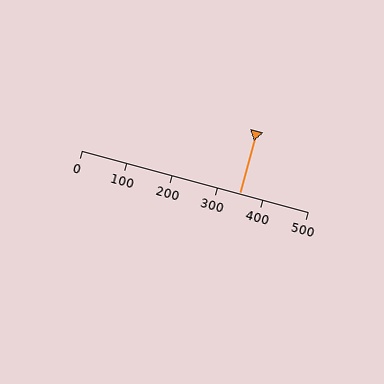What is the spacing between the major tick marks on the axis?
The major ticks are spaced 100 apart.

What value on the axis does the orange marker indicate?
The marker indicates approximately 350.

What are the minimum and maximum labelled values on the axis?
The axis runs from 0 to 500.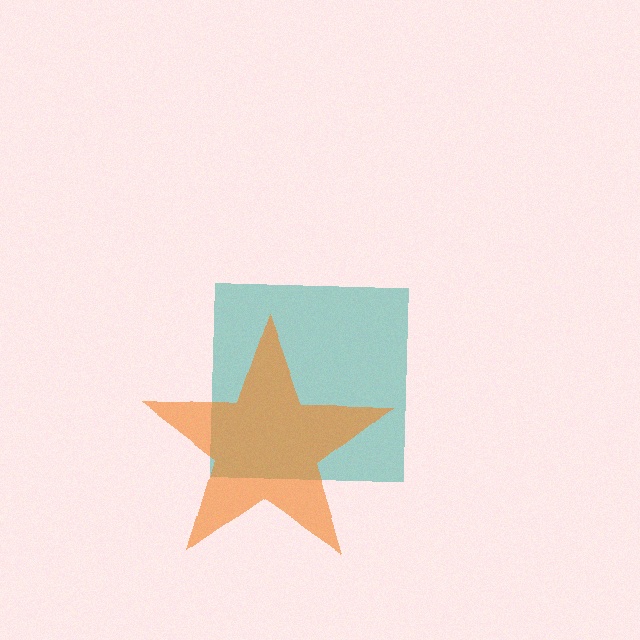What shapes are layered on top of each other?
The layered shapes are: a teal square, an orange star.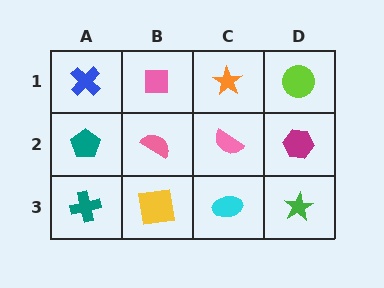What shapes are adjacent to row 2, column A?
A blue cross (row 1, column A), a teal cross (row 3, column A), a pink semicircle (row 2, column B).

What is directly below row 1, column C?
A pink semicircle.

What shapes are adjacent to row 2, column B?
A pink square (row 1, column B), a yellow square (row 3, column B), a teal pentagon (row 2, column A), a pink semicircle (row 2, column C).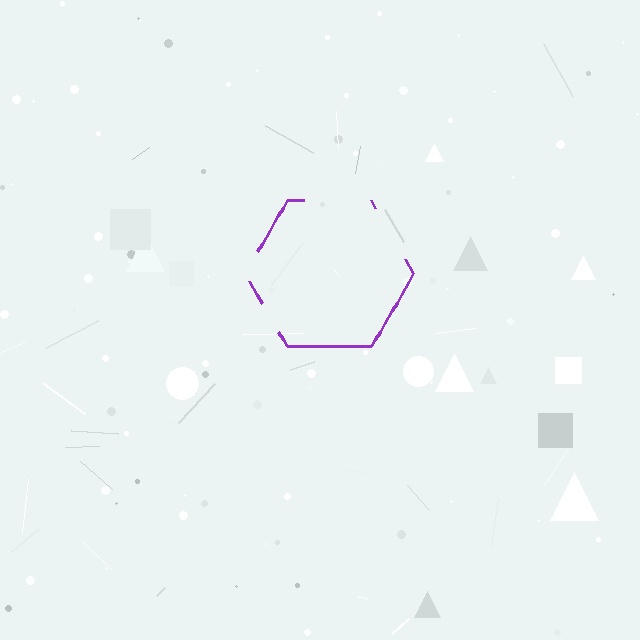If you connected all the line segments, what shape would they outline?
They would outline a hexagon.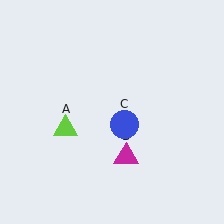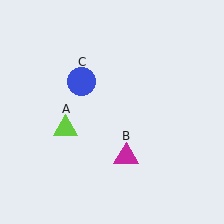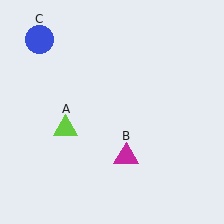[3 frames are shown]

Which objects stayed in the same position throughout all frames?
Lime triangle (object A) and magenta triangle (object B) remained stationary.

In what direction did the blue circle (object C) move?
The blue circle (object C) moved up and to the left.